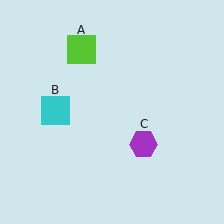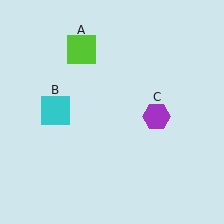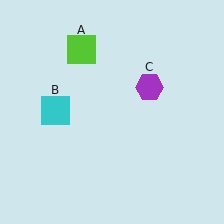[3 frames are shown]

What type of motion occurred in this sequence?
The purple hexagon (object C) rotated counterclockwise around the center of the scene.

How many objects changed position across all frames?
1 object changed position: purple hexagon (object C).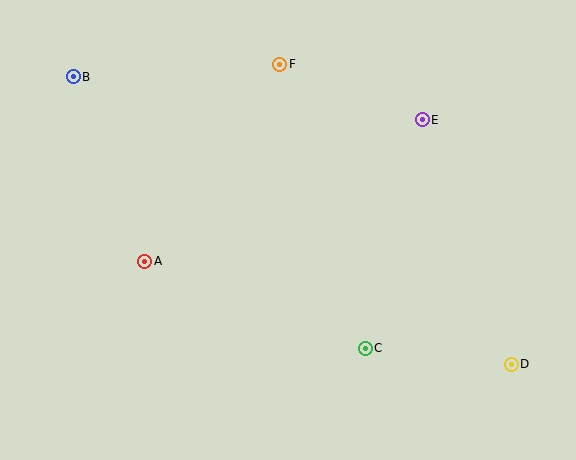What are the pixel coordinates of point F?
Point F is at (280, 64).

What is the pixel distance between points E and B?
The distance between E and B is 352 pixels.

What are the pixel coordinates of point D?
Point D is at (511, 364).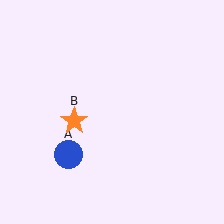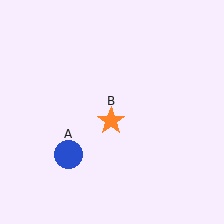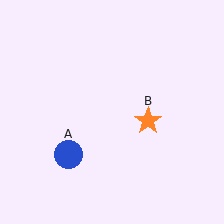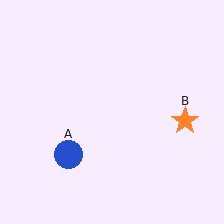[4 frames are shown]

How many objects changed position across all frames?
1 object changed position: orange star (object B).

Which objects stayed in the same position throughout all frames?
Blue circle (object A) remained stationary.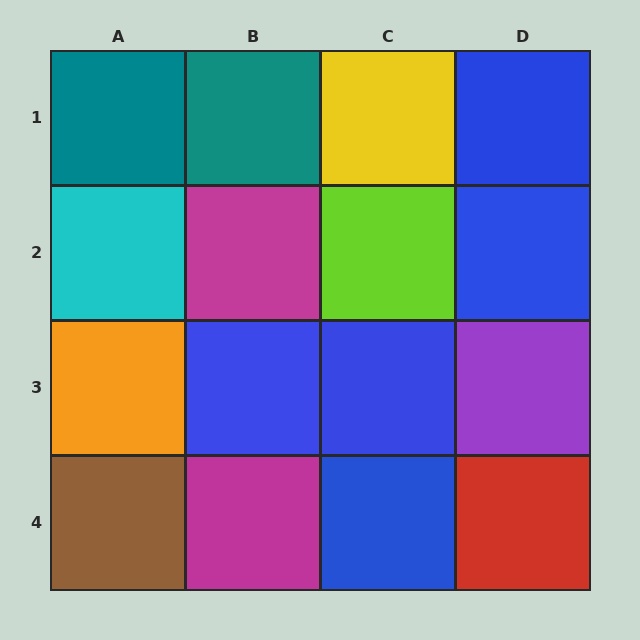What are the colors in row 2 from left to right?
Cyan, magenta, lime, blue.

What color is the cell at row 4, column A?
Brown.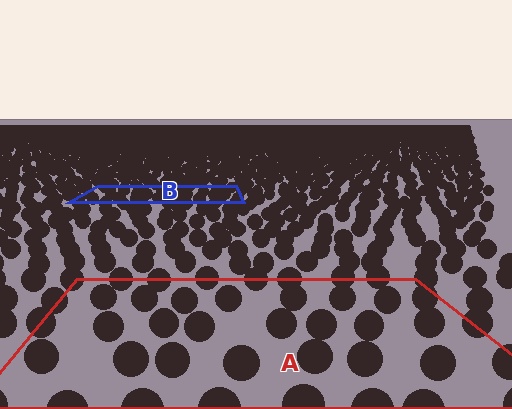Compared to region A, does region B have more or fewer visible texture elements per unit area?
Region B has more texture elements per unit area — they are packed more densely because it is farther away.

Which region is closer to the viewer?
Region A is closer. The texture elements there are larger and more spread out.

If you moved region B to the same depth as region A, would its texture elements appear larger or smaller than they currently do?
They would appear larger. At a closer depth, the same texture elements are projected at a bigger on-screen size.